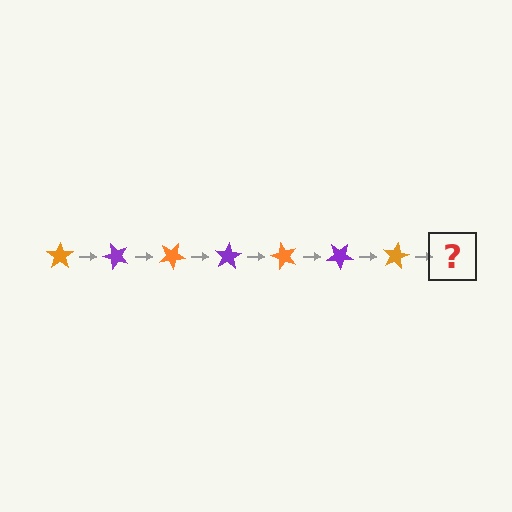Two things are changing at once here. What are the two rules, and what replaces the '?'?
The two rules are that it rotates 50 degrees each step and the color cycles through orange and purple. The '?' should be a purple star, rotated 350 degrees from the start.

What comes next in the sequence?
The next element should be a purple star, rotated 350 degrees from the start.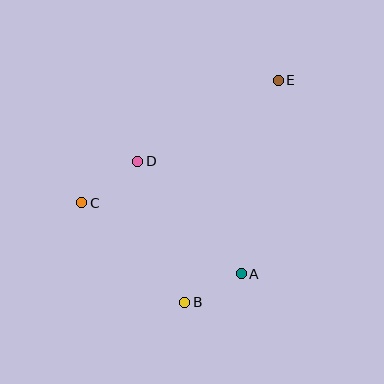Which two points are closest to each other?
Points A and B are closest to each other.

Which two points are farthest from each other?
Points B and E are farthest from each other.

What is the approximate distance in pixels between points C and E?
The distance between C and E is approximately 232 pixels.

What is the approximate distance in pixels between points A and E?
The distance between A and E is approximately 197 pixels.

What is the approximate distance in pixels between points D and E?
The distance between D and E is approximately 163 pixels.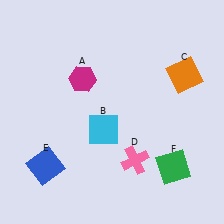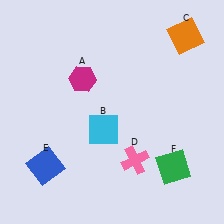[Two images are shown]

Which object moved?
The orange square (C) moved up.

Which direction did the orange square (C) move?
The orange square (C) moved up.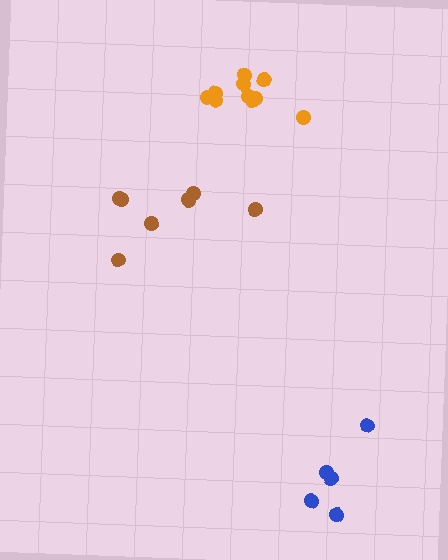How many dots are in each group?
Group 1: 10 dots, Group 2: 5 dots, Group 3: 7 dots (22 total).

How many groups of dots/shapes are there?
There are 3 groups.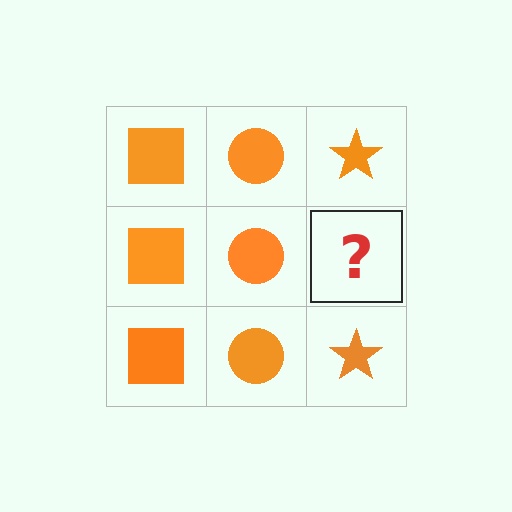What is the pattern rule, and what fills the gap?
The rule is that each column has a consistent shape. The gap should be filled with an orange star.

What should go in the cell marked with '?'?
The missing cell should contain an orange star.